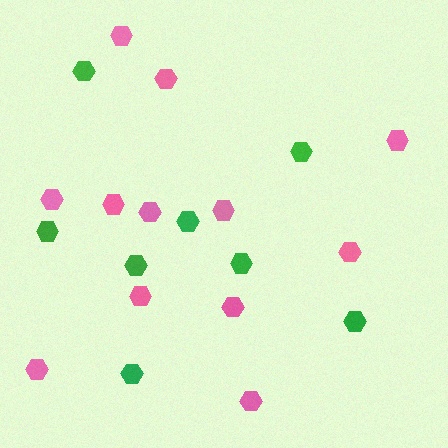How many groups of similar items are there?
There are 2 groups: one group of green hexagons (8) and one group of pink hexagons (12).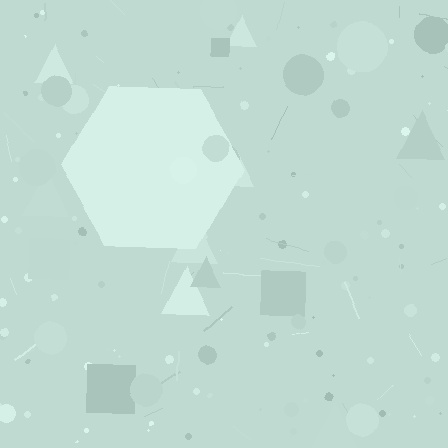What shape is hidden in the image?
A hexagon is hidden in the image.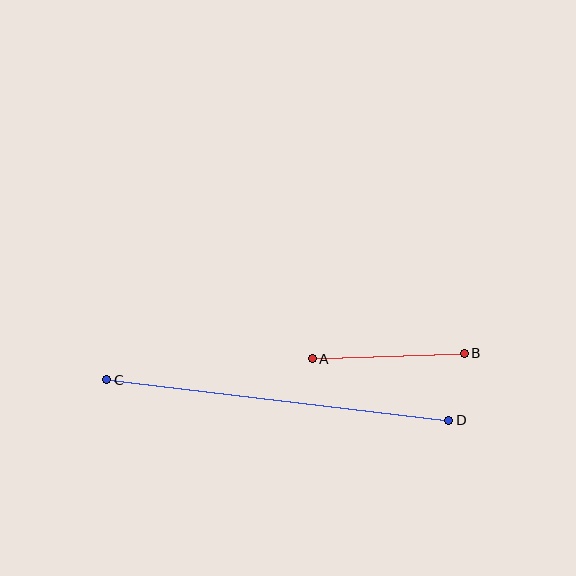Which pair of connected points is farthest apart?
Points C and D are farthest apart.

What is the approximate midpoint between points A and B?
The midpoint is at approximately (388, 356) pixels.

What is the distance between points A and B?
The distance is approximately 152 pixels.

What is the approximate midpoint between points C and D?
The midpoint is at approximately (278, 400) pixels.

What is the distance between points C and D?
The distance is approximately 345 pixels.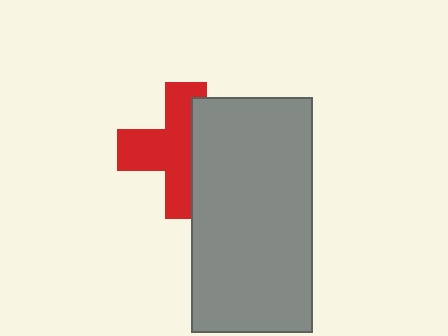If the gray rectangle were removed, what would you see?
You would see the complete red cross.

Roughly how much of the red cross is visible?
About half of it is visible (roughly 60%).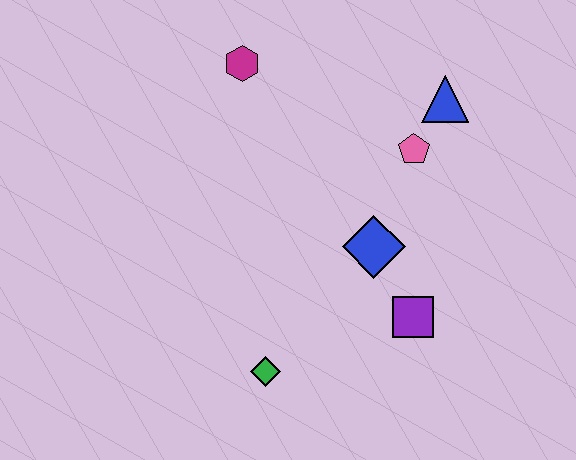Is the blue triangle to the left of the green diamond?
No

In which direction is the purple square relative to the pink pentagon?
The purple square is below the pink pentagon.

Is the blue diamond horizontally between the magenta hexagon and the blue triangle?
Yes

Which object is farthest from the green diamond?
The blue triangle is farthest from the green diamond.